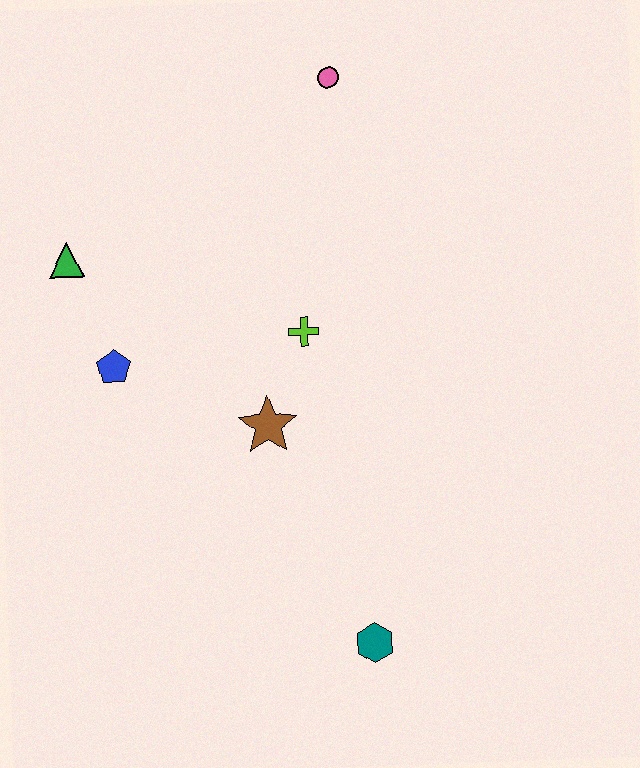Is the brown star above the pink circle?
No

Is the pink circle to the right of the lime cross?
Yes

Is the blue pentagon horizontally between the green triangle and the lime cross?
Yes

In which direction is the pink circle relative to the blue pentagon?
The pink circle is above the blue pentagon.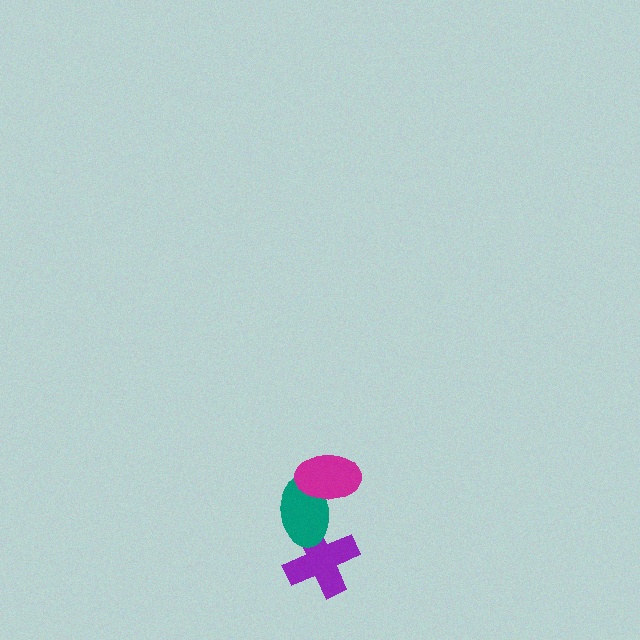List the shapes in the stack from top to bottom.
From top to bottom: the magenta ellipse, the teal ellipse, the purple cross.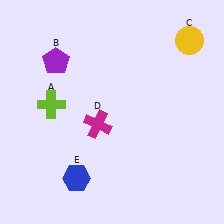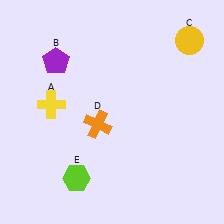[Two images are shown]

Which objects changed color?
A changed from lime to yellow. D changed from magenta to orange. E changed from blue to lime.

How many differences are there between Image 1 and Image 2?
There are 3 differences between the two images.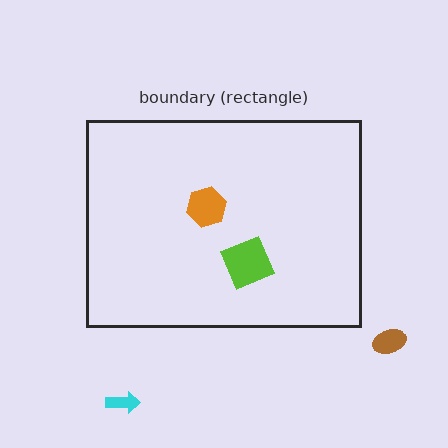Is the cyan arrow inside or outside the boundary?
Outside.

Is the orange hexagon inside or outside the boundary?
Inside.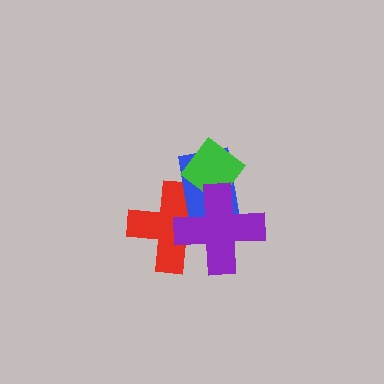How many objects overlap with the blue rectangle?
3 objects overlap with the blue rectangle.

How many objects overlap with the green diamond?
3 objects overlap with the green diamond.